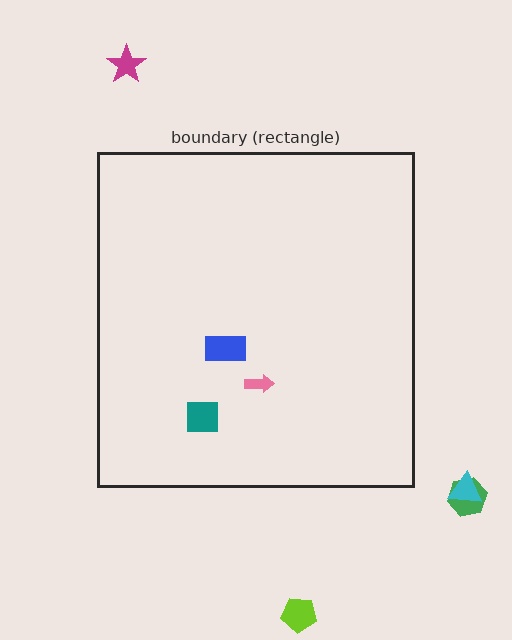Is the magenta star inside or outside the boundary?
Outside.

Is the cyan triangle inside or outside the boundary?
Outside.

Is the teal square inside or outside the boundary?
Inside.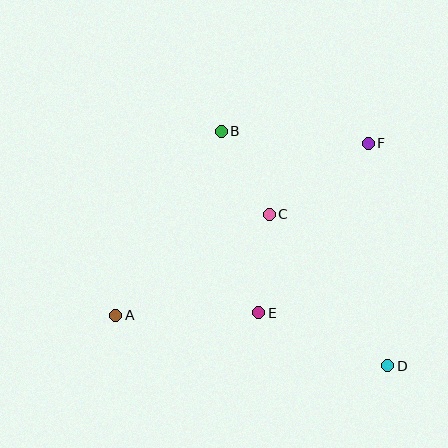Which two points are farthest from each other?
Points A and F are farthest from each other.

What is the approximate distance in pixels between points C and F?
The distance between C and F is approximately 122 pixels.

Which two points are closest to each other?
Points B and C are closest to each other.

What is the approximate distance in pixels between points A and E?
The distance between A and E is approximately 143 pixels.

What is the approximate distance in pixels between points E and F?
The distance between E and F is approximately 202 pixels.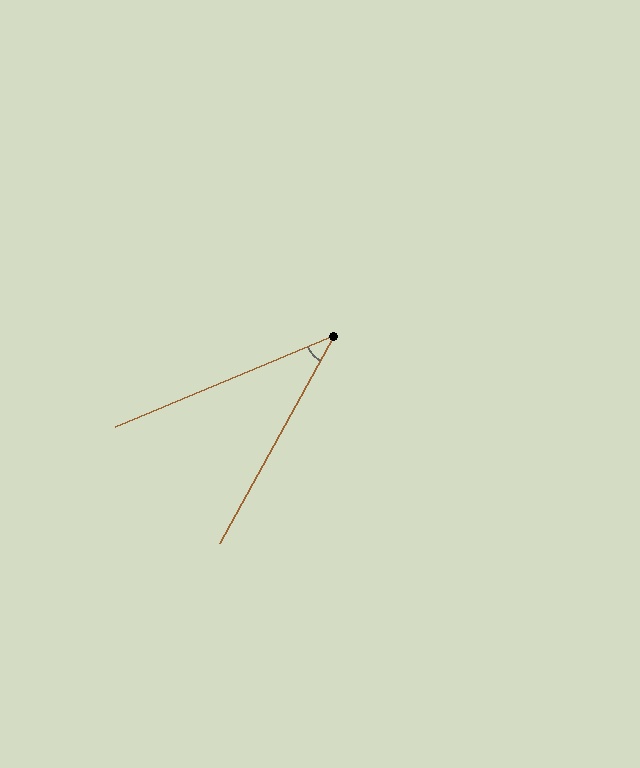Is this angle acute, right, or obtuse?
It is acute.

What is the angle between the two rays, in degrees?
Approximately 39 degrees.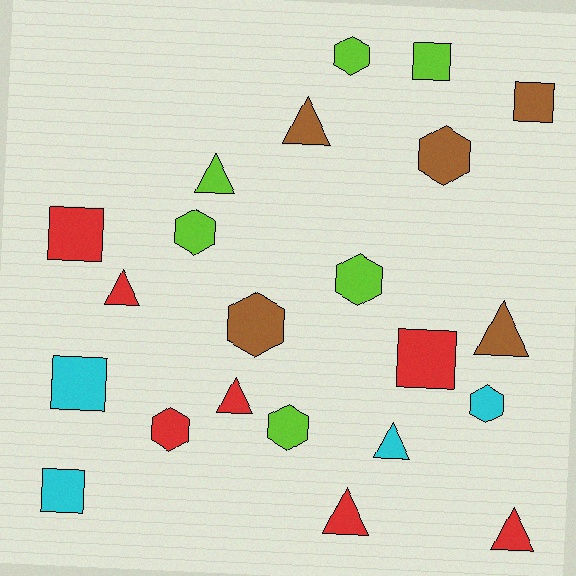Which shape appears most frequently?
Hexagon, with 8 objects.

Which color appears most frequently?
Red, with 7 objects.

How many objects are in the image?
There are 22 objects.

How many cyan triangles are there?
There is 1 cyan triangle.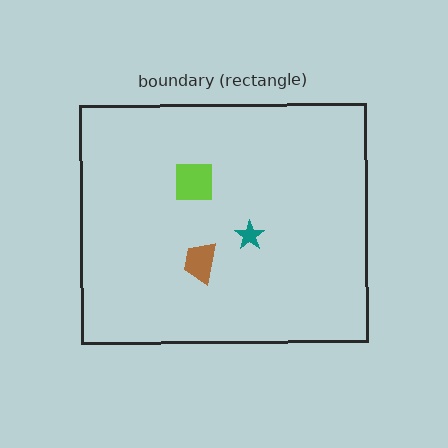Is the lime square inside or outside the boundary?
Inside.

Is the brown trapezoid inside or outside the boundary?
Inside.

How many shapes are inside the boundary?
3 inside, 0 outside.